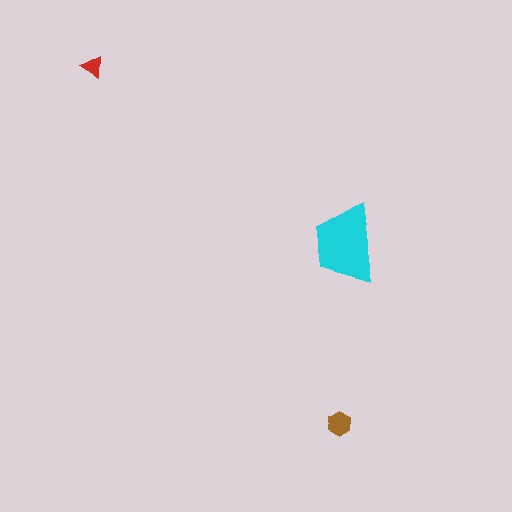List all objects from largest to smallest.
The cyan trapezoid, the brown hexagon, the red triangle.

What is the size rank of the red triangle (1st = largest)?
3rd.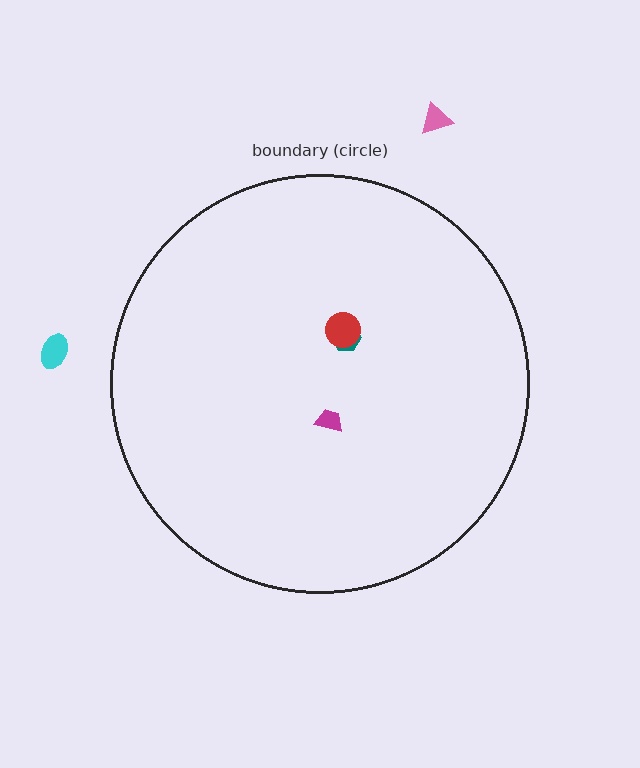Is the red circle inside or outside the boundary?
Inside.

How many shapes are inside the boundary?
3 inside, 2 outside.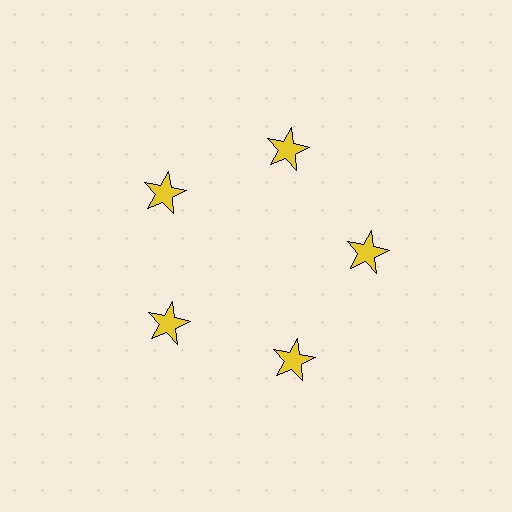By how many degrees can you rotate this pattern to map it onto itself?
The pattern maps onto itself every 72 degrees of rotation.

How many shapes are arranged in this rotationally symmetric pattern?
There are 5 shapes, arranged in 5 groups of 1.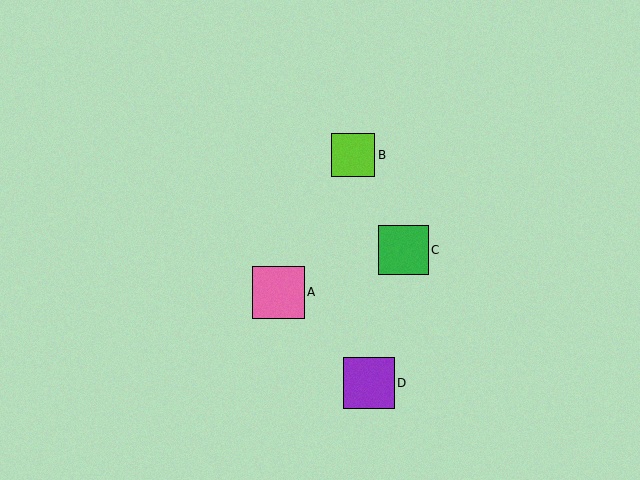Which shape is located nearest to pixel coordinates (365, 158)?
The lime square (labeled B) at (353, 155) is nearest to that location.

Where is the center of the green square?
The center of the green square is at (403, 250).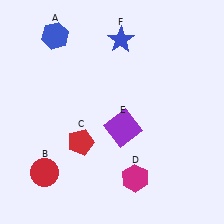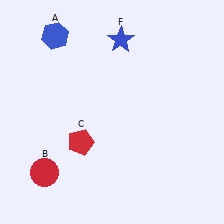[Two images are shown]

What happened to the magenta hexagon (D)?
The magenta hexagon (D) was removed in Image 2. It was in the bottom-right area of Image 1.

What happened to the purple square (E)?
The purple square (E) was removed in Image 2. It was in the bottom-right area of Image 1.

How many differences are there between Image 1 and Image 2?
There are 2 differences between the two images.